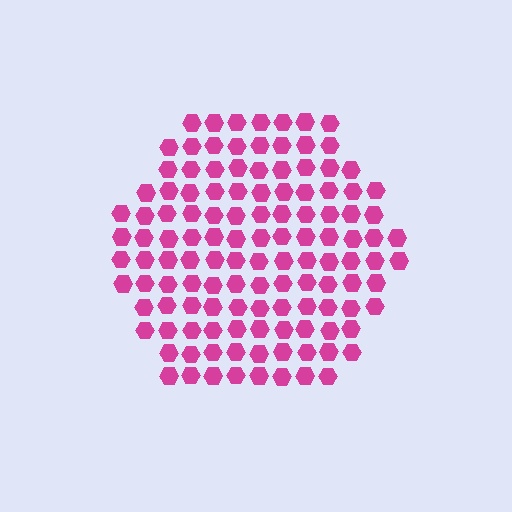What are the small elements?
The small elements are hexagons.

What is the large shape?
The large shape is a hexagon.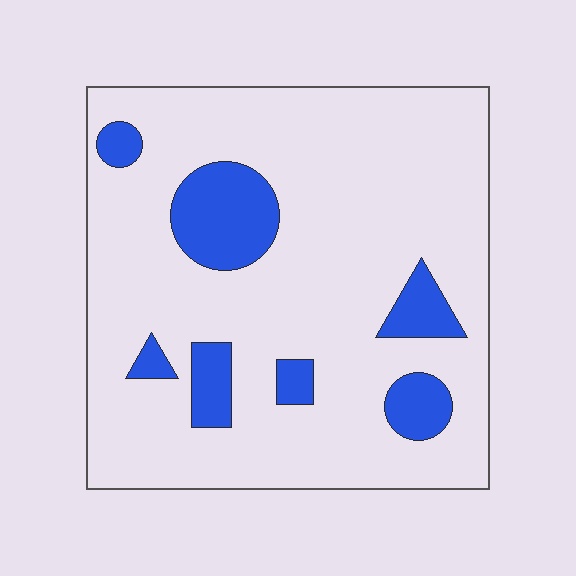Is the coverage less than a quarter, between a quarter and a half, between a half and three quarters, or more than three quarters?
Less than a quarter.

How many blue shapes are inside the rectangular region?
7.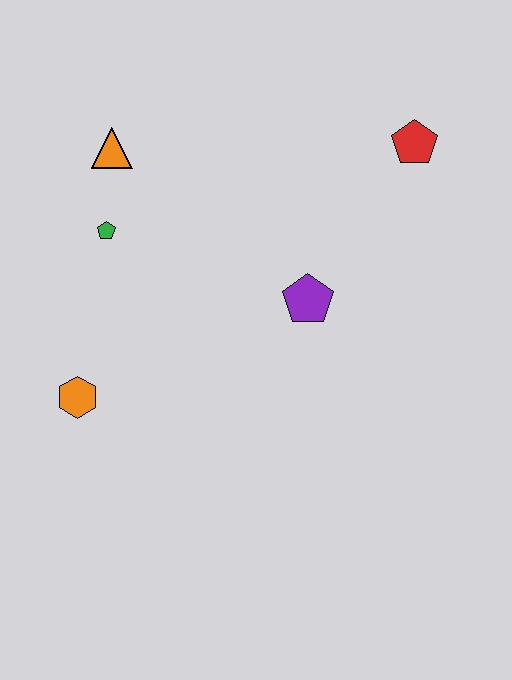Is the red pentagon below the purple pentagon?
No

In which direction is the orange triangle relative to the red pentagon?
The orange triangle is to the left of the red pentagon.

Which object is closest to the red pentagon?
The purple pentagon is closest to the red pentagon.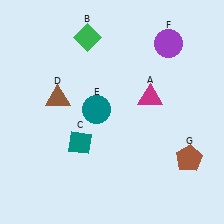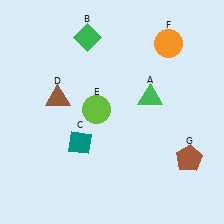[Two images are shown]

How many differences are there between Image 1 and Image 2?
There are 3 differences between the two images.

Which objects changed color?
A changed from magenta to green. E changed from teal to lime. F changed from purple to orange.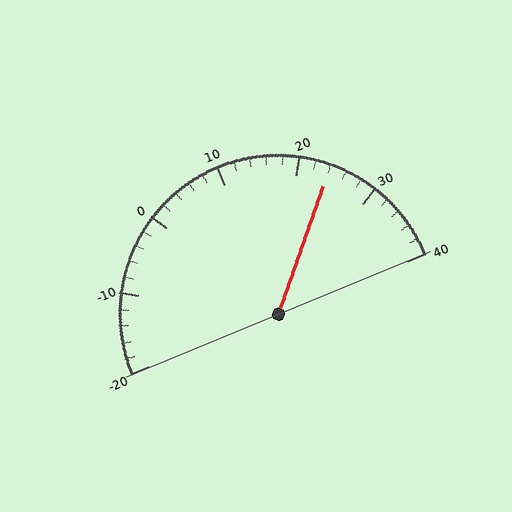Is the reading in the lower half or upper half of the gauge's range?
The reading is in the upper half of the range (-20 to 40).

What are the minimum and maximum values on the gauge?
The gauge ranges from -20 to 40.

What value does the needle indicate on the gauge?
The needle indicates approximately 24.